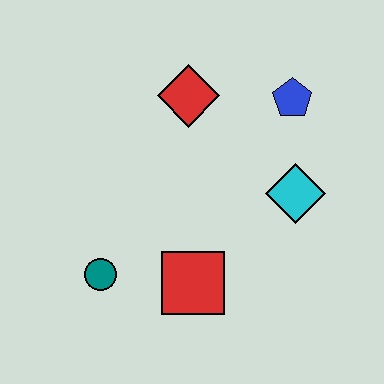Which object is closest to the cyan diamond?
The blue pentagon is closest to the cyan diamond.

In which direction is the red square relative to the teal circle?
The red square is to the right of the teal circle.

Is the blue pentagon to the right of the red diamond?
Yes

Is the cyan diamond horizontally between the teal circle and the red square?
No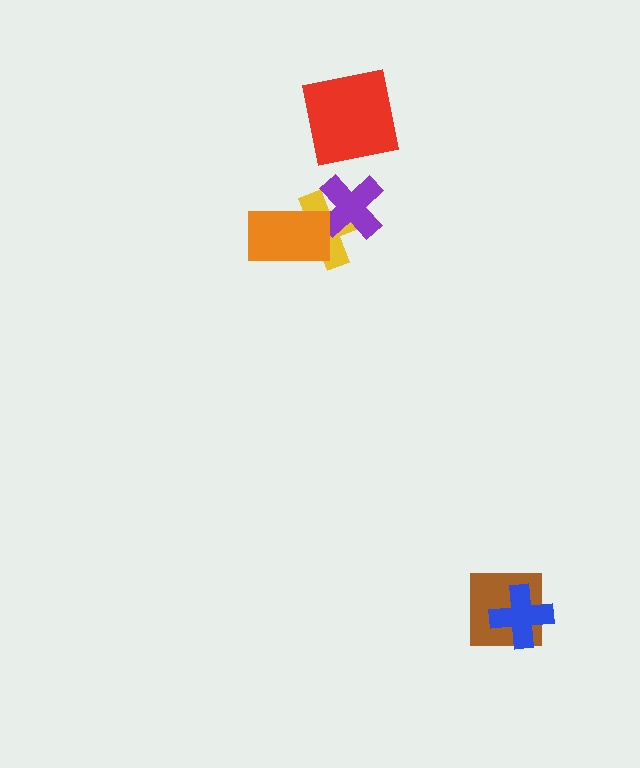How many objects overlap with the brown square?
1 object overlaps with the brown square.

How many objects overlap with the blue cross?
1 object overlaps with the blue cross.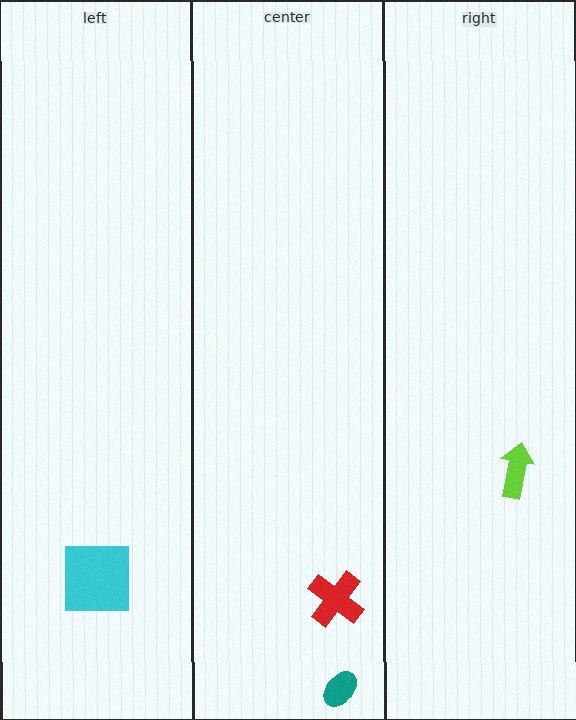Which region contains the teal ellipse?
The center region.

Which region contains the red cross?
The center region.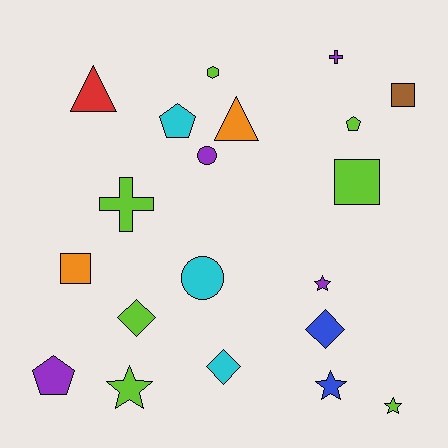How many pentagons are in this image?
There are 3 pentagons.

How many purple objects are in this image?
There are 4 purple objects.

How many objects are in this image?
There are 20 objects.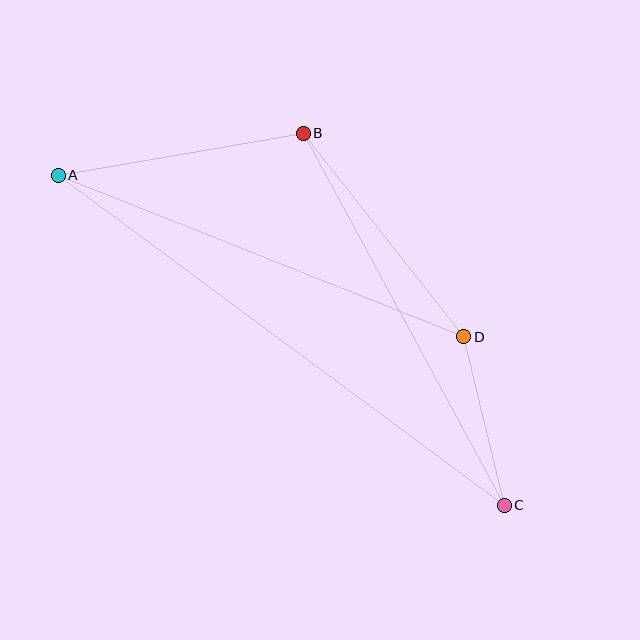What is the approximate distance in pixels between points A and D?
The distance between A and D is approximately 436 pixels.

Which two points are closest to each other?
Points C and D are closest to each other.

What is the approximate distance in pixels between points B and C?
The distance between B and C is approximately 423 pixels.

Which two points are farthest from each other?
Points A and C are farthest from each other.